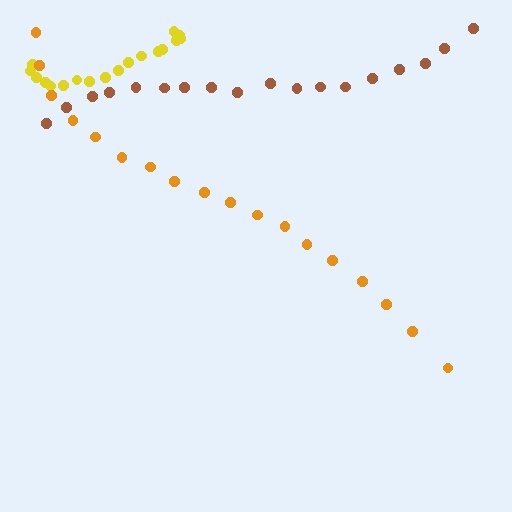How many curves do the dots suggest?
There are 3 distinct paths.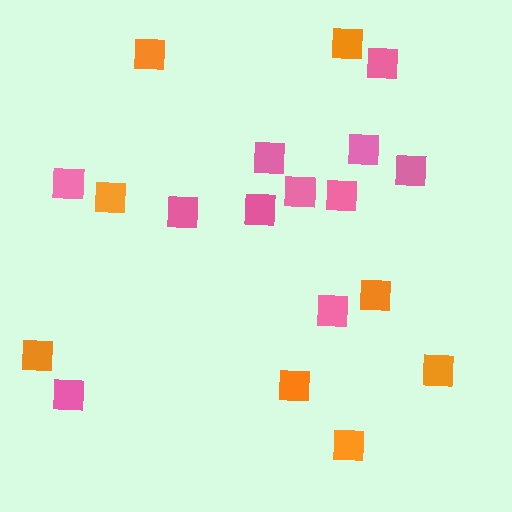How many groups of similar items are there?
There are 2 groups: one group of orange squares (8) and one group of pink squares (11).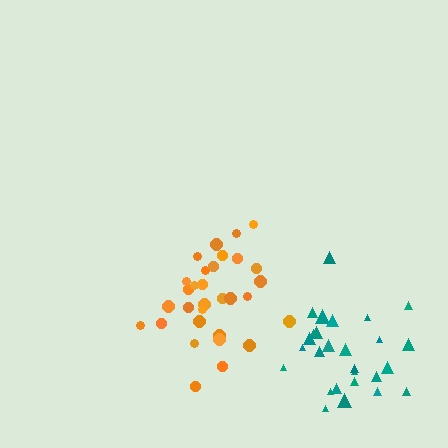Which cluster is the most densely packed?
Orange.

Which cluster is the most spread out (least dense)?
Teal.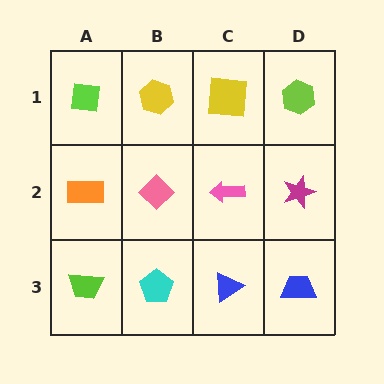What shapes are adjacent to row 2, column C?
A yellow square (row 1, column C), a blue triangle (row 3, column C), a pink diamond (row 2, column B), a magenta star (row 2, column D).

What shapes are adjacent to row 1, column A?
An orange rectangle (row 2, column A), a yellow hexagon (row 1, column B).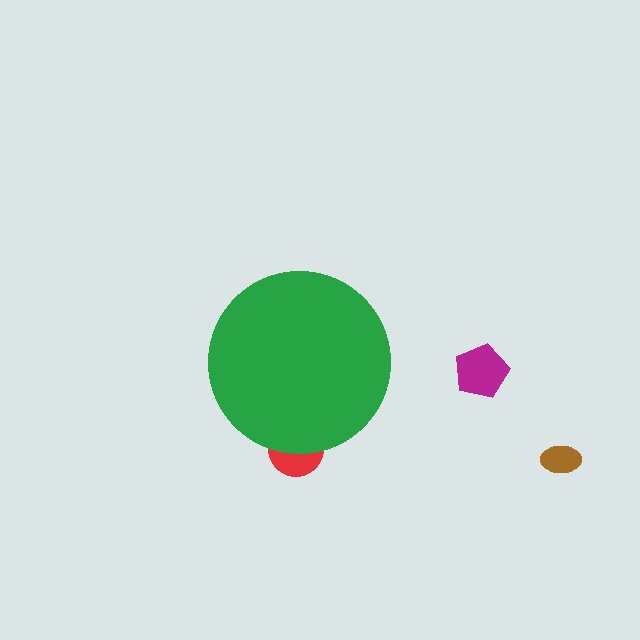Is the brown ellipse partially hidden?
No, the brown ellipse is fully visible.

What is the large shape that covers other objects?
A green circle.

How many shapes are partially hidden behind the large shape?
1 shape is partially hidden.